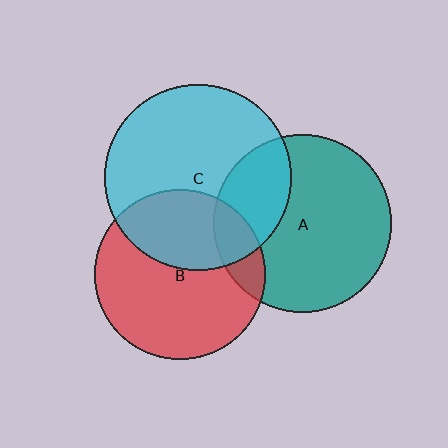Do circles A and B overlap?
Yes.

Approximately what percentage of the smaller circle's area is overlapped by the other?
Approximately 15%.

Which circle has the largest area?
Circle C (cyan).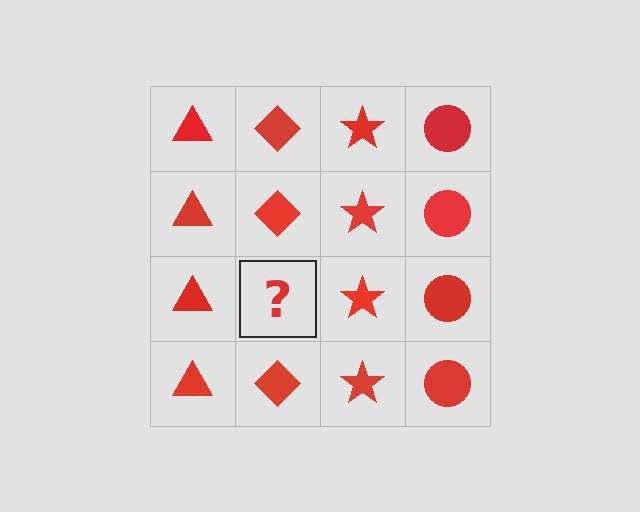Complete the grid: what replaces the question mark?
The question mark should be replaced with a red diamond.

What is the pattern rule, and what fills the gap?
The rule is that each column has a consistent shape. The gap should be filled with a red diamond.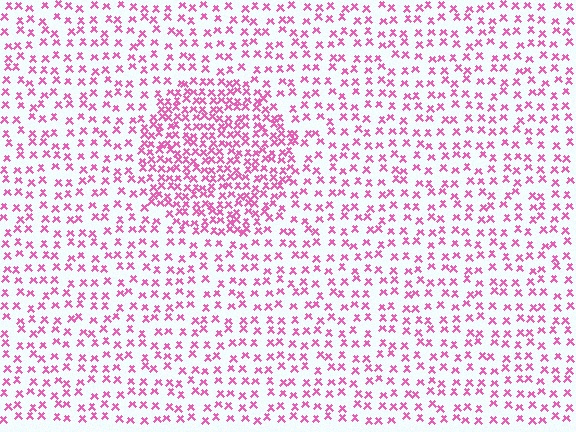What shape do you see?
I see a circle.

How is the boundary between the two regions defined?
The boundary is defined by a change in element density (approximately 2.1x ratio). All elements are the same color, size, and shape.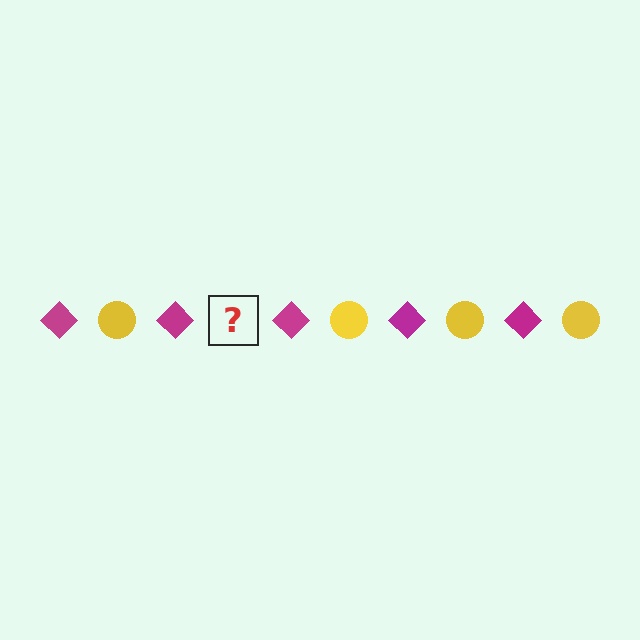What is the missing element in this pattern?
The missing element is a yellow circle.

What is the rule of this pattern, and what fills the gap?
The rule is that the pattern alternates between magenta diamond and yellow circle. The gap should be filled with a yellow circle.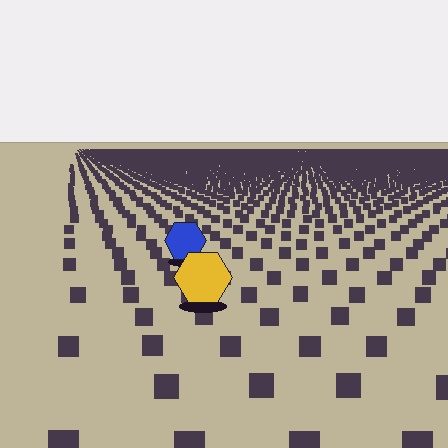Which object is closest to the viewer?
The yellow hexagon is closest. The texture marks near it are larger and more spread out.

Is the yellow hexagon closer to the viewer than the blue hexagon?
Yes. The yellow hexagon is closer — you can tell from the texture gradient: the ground texture is coarser near it.